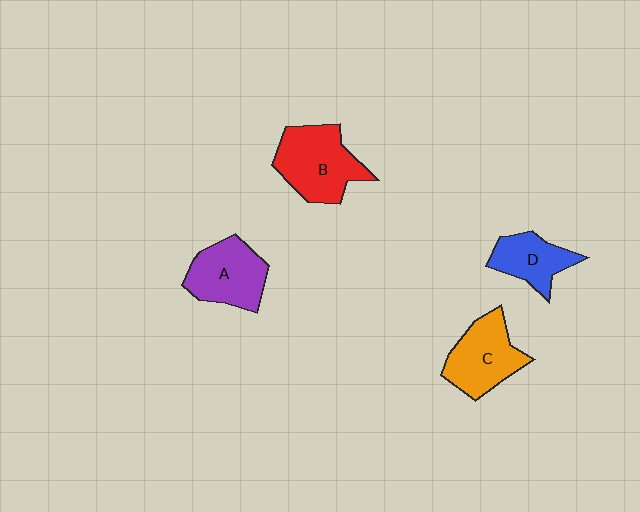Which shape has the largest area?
Shape B (red).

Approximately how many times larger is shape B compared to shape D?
Approximately 1.6 times.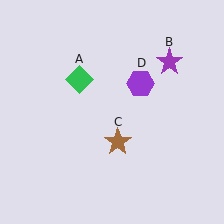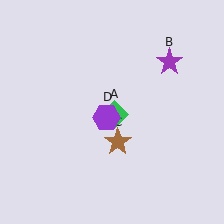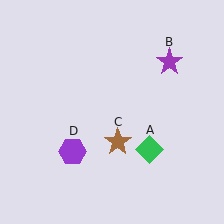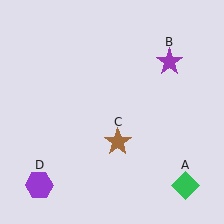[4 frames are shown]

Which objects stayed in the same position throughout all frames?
Purple star (object B) and brown star (object C) remained stationary.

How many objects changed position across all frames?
2 objects changed position: green diamond (object A), purple hexagon (object D).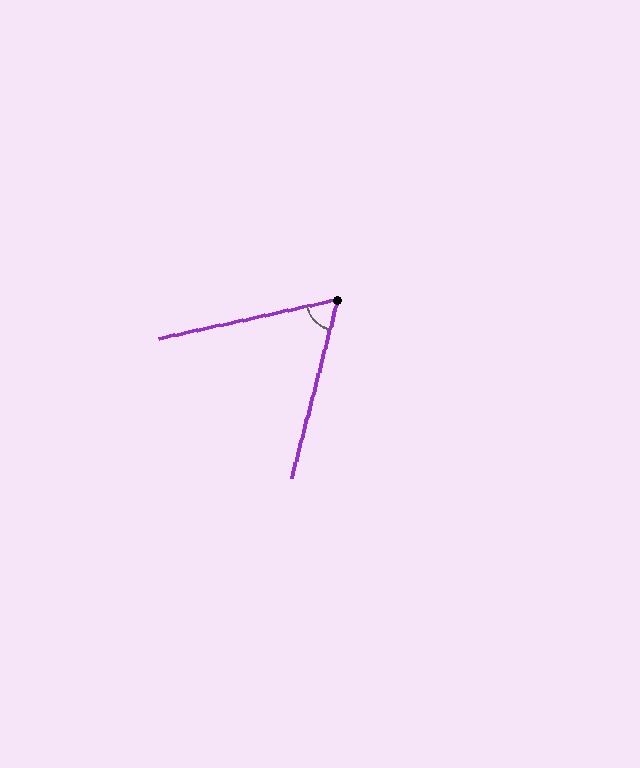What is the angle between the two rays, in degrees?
Approximately 63 degrees.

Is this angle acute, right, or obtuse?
It is acute.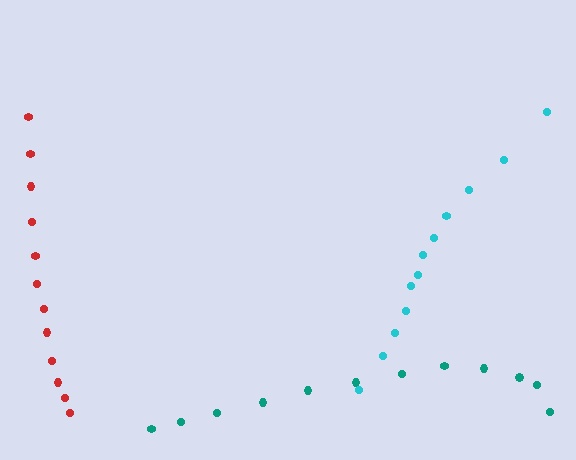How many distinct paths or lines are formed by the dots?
There are 3 distinct paths.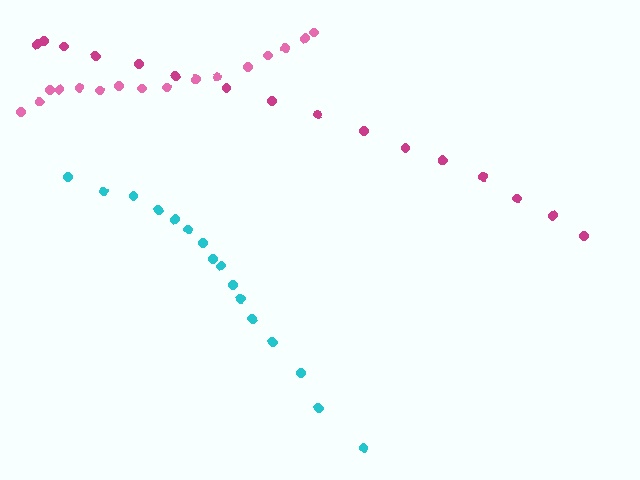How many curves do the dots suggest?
There are 3 distinct paths.